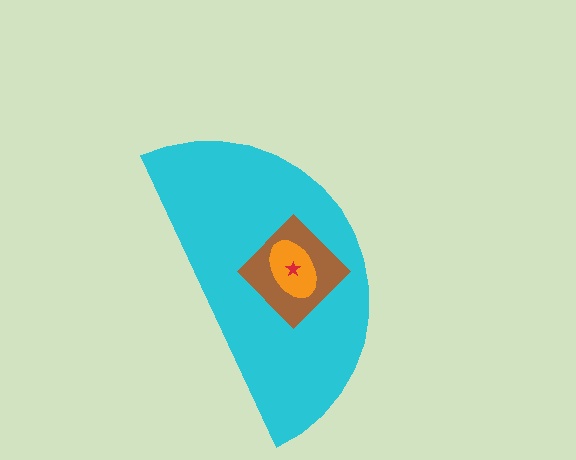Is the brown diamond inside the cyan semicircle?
Yes.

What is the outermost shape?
The cyan semicircle.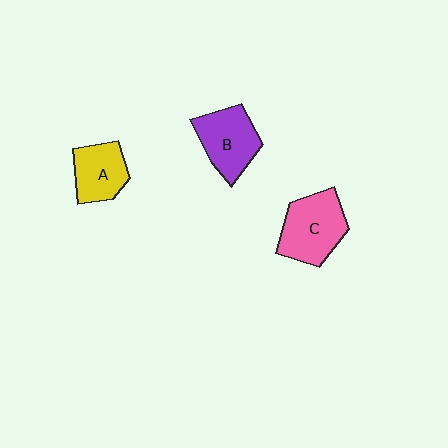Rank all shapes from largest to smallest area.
From largest to smallest: C (pink), B (purple), A (yellow).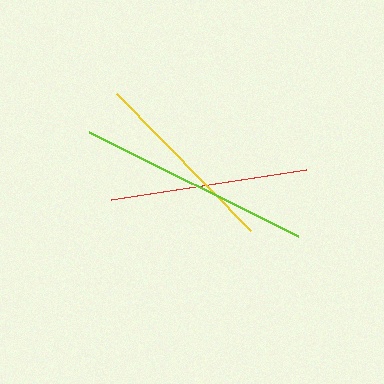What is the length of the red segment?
The red segment is approximately 197 pixels long.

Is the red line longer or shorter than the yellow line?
The red line is longer than the yellow line.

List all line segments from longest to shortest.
From longest to shortest: lime, red, yellow.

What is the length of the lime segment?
The lime segment is approximately 233 pixels long.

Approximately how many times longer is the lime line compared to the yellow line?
The lime line is approximately 1.2 times the length of the yellow line.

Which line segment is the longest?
The lime line is the longest at approximately 233 pixels.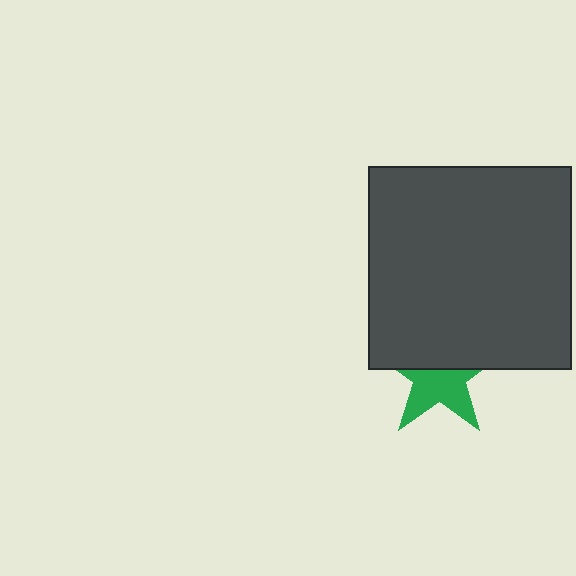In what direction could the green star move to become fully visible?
The green star could move down. That would shift it out from behind the dark gray square entirely.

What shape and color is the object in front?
The object in front is a dark gray square.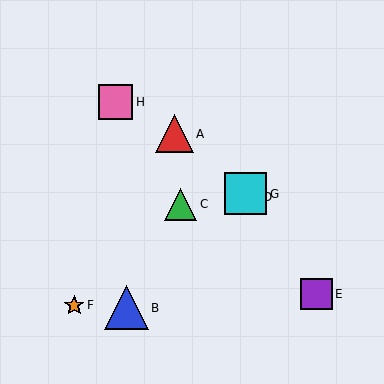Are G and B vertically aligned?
No, G is at x≈246 and B is at x≈127.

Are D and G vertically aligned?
Yes, both are at x≈246.